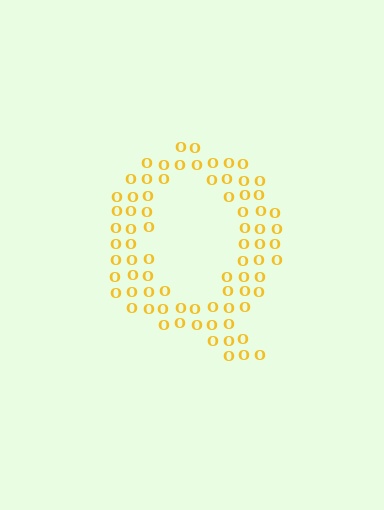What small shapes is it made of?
It is made of small letter O's.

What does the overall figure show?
The overall figure shows the letter Q.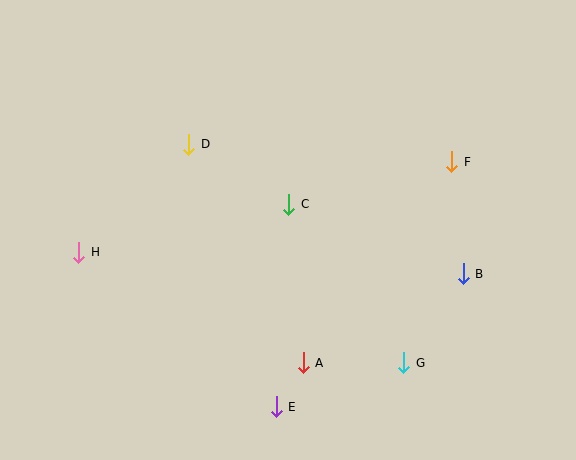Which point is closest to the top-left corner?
Point D is closest to the top-left corner.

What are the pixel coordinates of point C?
Point C is at (289, 204).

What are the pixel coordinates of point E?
Point E is at (276, 407).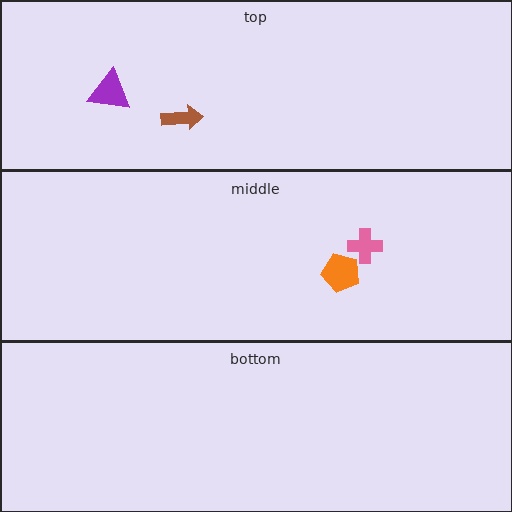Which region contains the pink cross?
The middle region.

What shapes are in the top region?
The brown arrow, the purple triangle.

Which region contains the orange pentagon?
The middle region.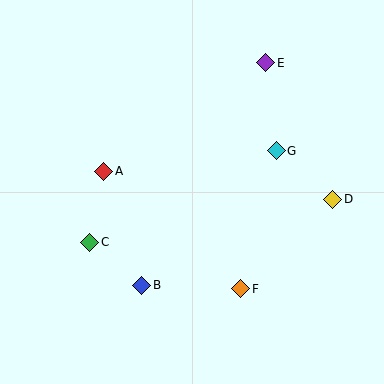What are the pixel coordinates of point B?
Point B is at (142, 285).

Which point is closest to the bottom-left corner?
Point C is closest to the bottom-left corner.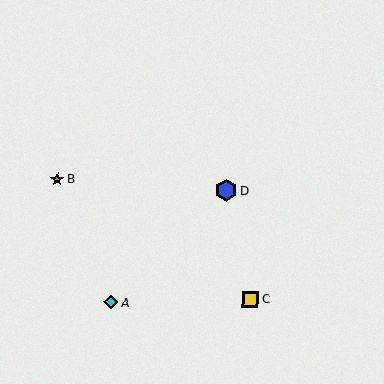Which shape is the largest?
The blue hexagon (labeled D) is the largest.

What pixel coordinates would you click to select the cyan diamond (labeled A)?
Click at (111, 302) to select the cyan diamond A.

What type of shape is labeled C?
Shape C is a yellow square.